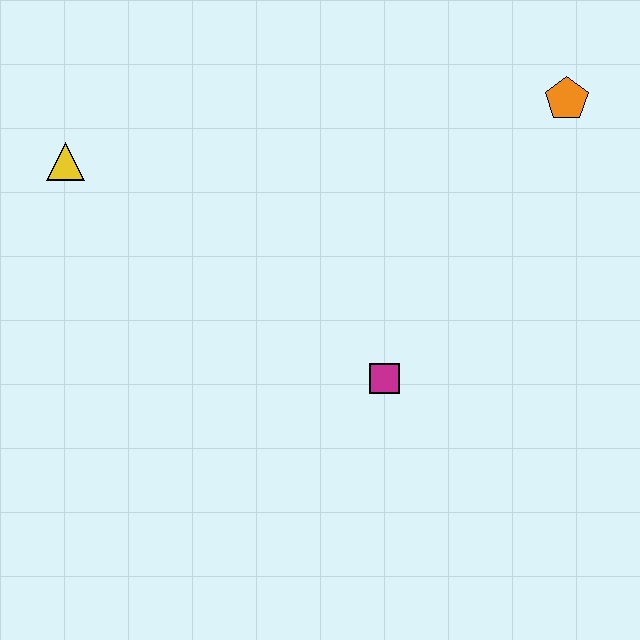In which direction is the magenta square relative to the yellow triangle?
The magenta square is to the right of the yellow triangle.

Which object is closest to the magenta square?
The orange pentagon is closest to the magenta square.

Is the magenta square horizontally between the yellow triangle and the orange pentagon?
Yes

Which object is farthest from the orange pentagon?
The yellow triangle is farthest from the orange pentagon.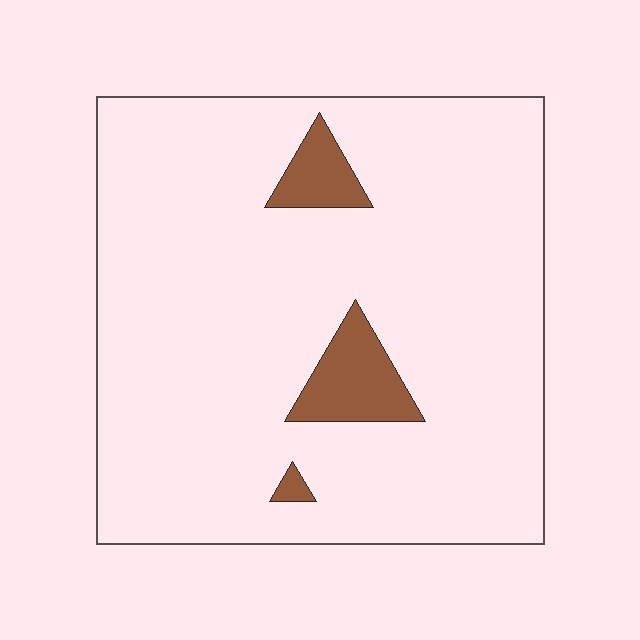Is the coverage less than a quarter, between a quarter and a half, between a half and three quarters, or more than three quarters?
Less than a quarter.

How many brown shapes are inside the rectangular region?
3.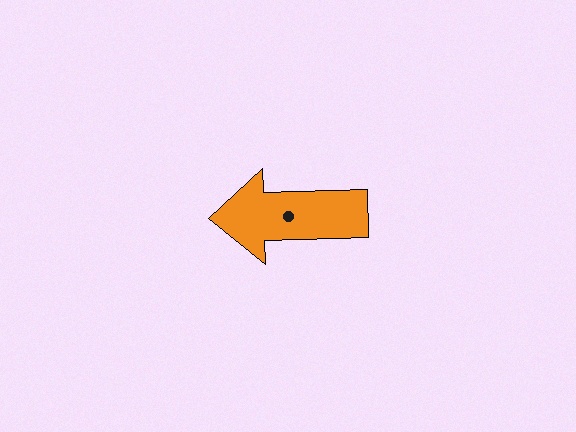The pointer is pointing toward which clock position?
Roughly 9 o'clock.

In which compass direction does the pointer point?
West.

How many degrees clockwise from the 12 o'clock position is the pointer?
Approximately 268 degrees.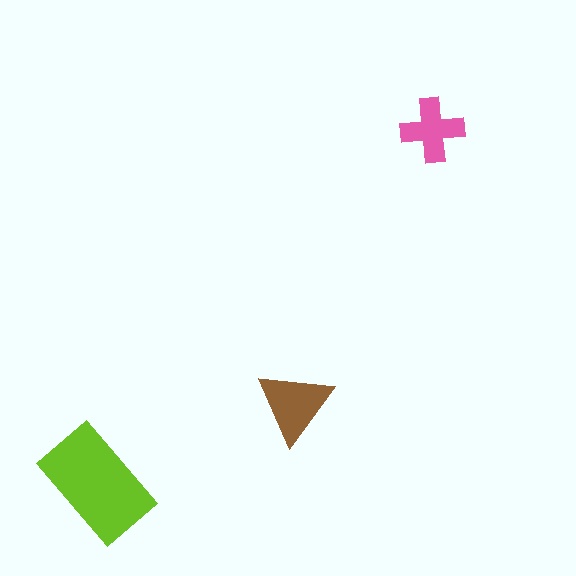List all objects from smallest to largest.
The pink cross, the brown triangle, the lime rectangle.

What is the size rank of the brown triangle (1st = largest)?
2nd.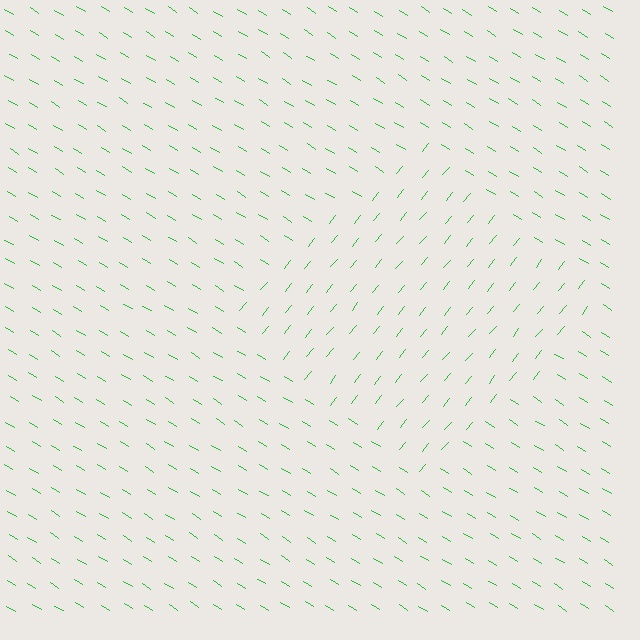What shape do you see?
I see a diamond.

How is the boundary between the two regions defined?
The boundary is defined purely by a change in line orientation (approximately 83 degrees difference). All lines are the same color and thickness.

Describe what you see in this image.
The image is filled with small green line segments. A diamond region in the image has lines oriented differently from the surrounding lines, creating a visible texture boundary.